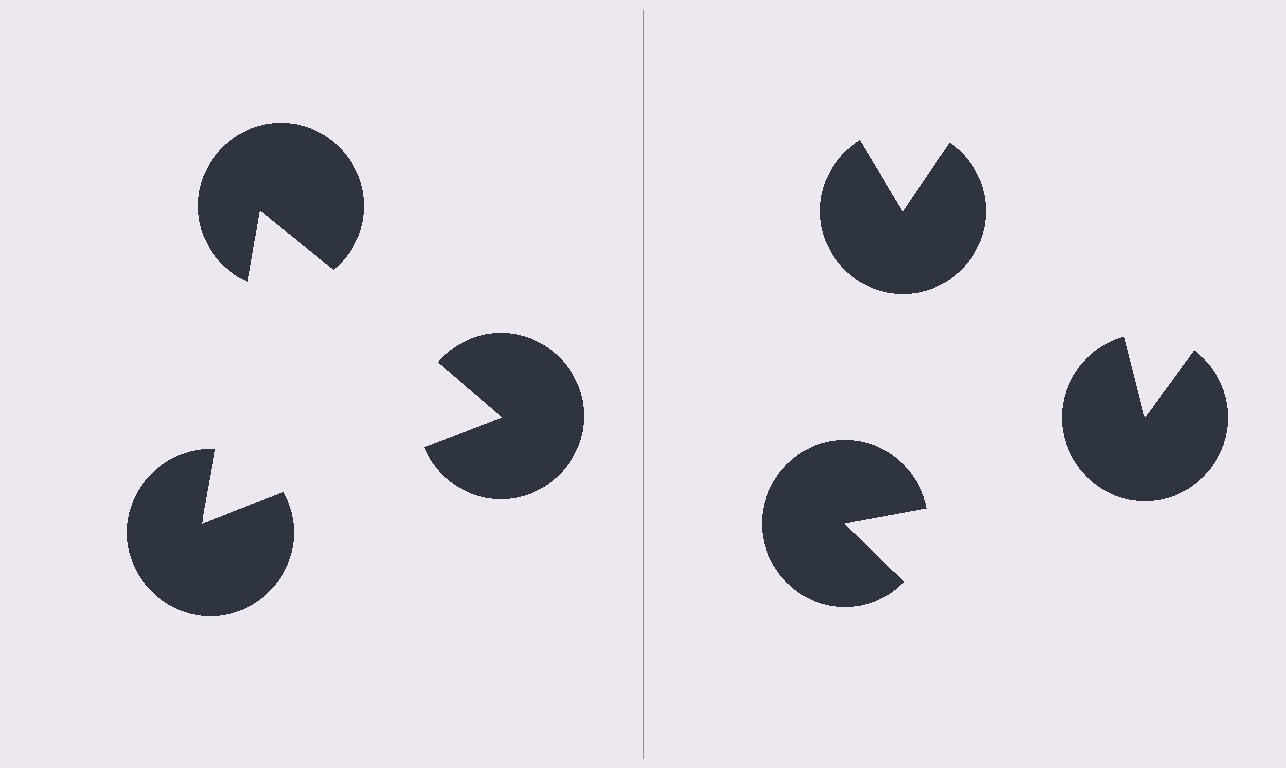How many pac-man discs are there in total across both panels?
6 — 3 on each side.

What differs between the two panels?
The pac-man discs are positioned identically on both sides; only the wedge orientations differ. On the left they align to a triangle; on the right they are misaligned.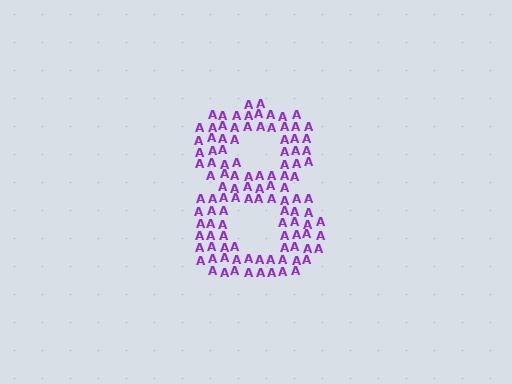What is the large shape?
The large shape is the digit 8.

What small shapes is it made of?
It is made of small letter A's.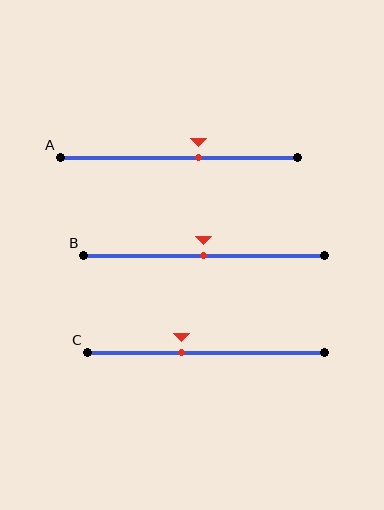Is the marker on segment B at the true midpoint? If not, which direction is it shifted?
Yes, the marker on segment B is at the true midpoint.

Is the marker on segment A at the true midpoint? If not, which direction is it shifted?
No, the marker on segment A is shifted to the right by about 8% of the segment length.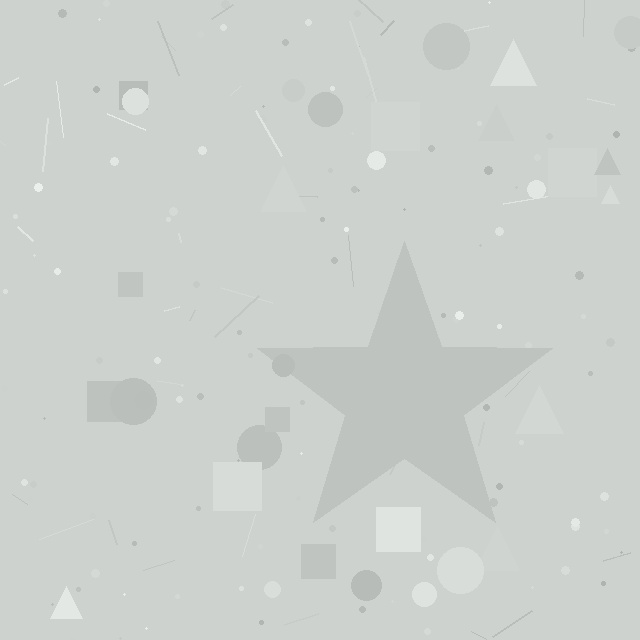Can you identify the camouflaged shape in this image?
The camouflaged shape is a star.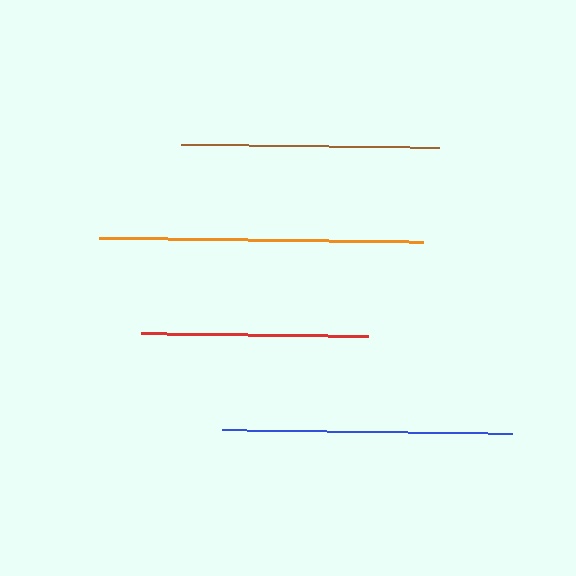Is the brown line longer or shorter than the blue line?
The blue line is longer than the brown line.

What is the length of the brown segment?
The brown segment is approximately 259 pixels long.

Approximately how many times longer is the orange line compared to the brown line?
The orange line is approximately 1.3 times the length of the brown line.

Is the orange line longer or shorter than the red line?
The orange line is longer than the red line.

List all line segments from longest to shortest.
From longest to shortest: orange, blue, brown, red.